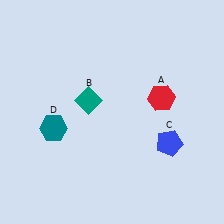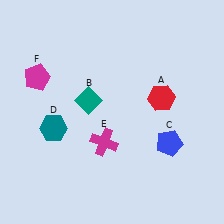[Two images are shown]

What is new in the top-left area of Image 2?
A magenta pentagon (F) was added in the top-left area of Image 2.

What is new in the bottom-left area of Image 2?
A magenta cross (E) was added in the bottom-left area of Image 2.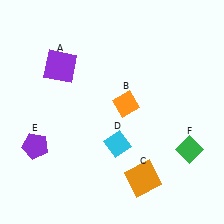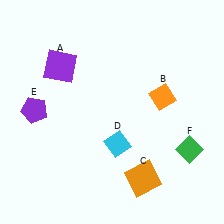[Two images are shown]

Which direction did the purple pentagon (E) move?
The purple pentagon (E) moved up.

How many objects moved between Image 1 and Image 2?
2 objects moved between the two images.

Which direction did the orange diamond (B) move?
The orange diamond (B) moved right.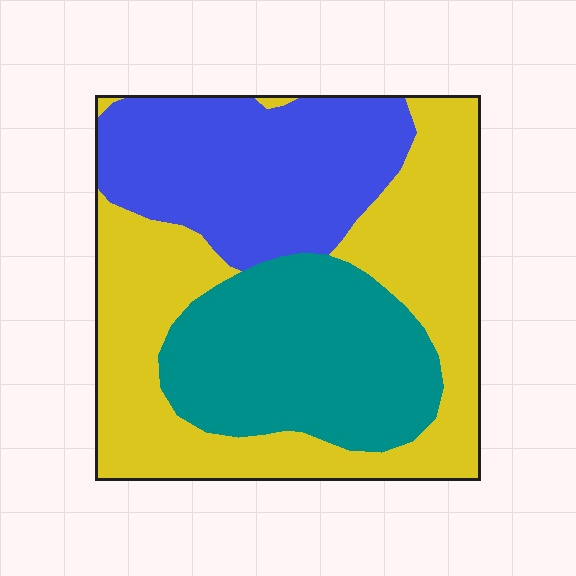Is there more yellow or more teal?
Yellow.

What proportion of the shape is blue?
Blue covers around 30% of the shape.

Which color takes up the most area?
Yellow, at roughly 45%.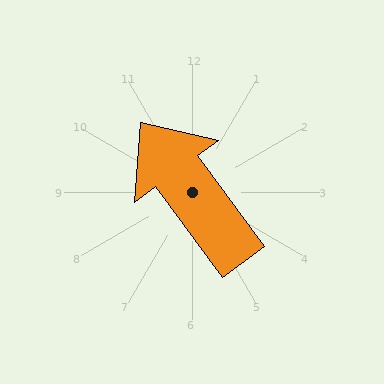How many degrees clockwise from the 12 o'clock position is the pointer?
Approximately 323 degrees.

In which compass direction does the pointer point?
Northwest.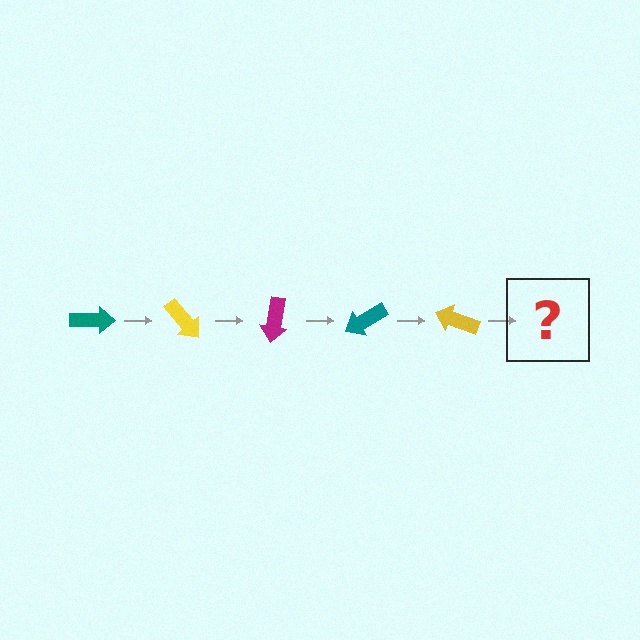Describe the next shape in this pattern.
It should be a magenta arrow, rotated 250 degrees from the start.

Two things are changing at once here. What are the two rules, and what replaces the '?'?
The two rules are that it rotates 50 degrees each step and the color cycles through teal, yellow, and magenta. The '?' should be a magenta arrow, rotated 250 degrees from the start.